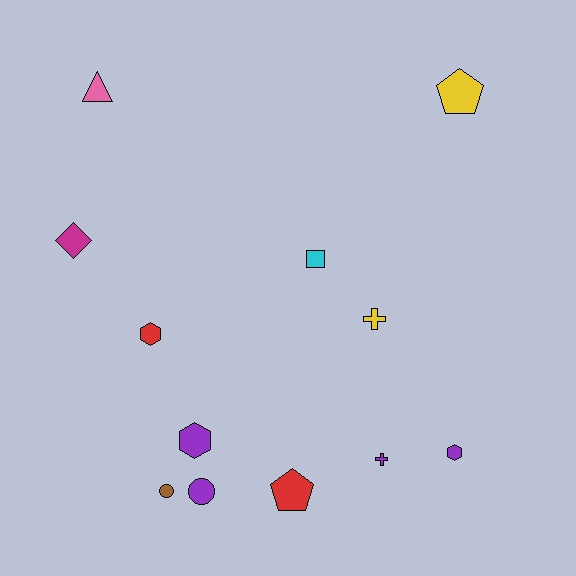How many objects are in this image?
There are 12 objects.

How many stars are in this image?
There are no stars.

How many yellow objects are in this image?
There are 2 yellow objects.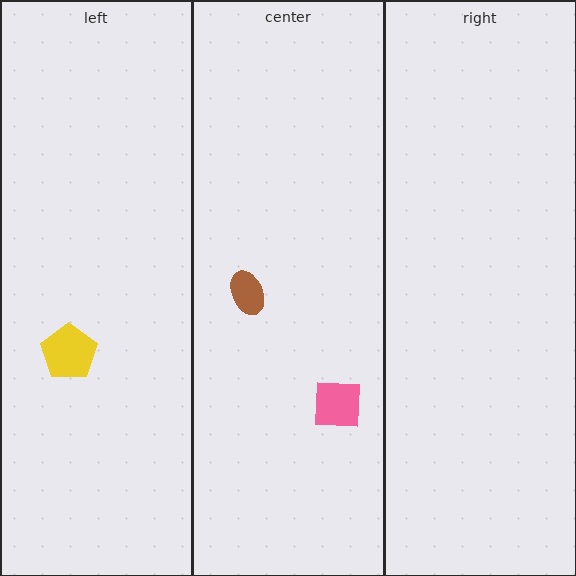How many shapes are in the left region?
1.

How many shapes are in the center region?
2.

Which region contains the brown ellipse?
The center region.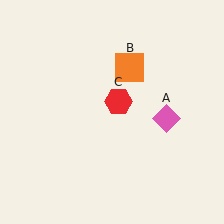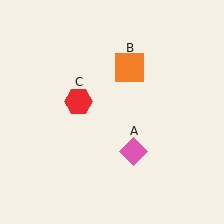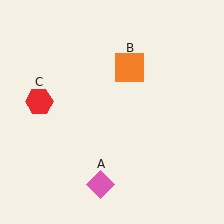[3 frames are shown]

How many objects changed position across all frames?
2 objects changed position: pink diamond (object A), red hexagon (object C).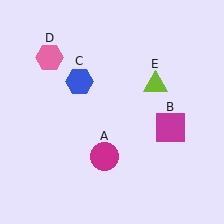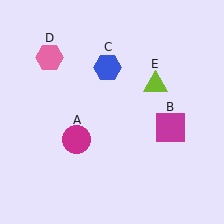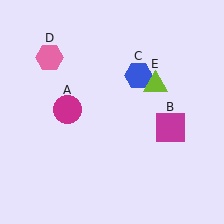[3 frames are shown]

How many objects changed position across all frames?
2 objects changed position: magenta circle (object A), blue hexagon (object C).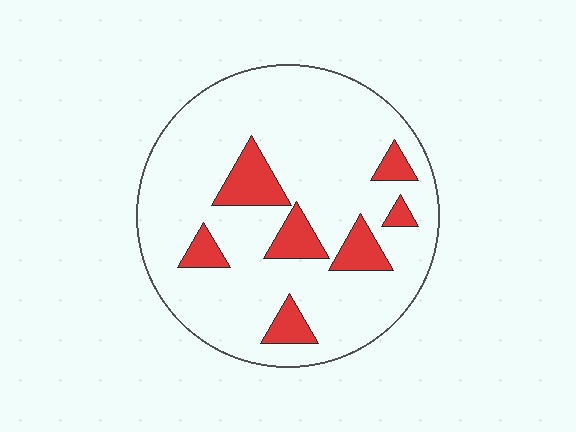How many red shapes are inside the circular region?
7.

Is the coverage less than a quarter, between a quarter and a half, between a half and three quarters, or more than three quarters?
Less than a quarter.